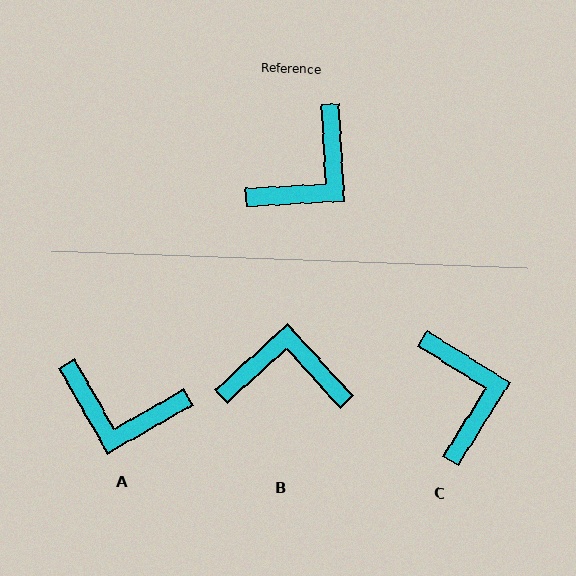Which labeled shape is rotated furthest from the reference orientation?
B, about 129 degrees away.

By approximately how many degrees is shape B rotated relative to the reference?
Approximately 129 degrees counter-clockwise.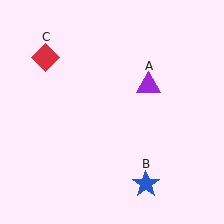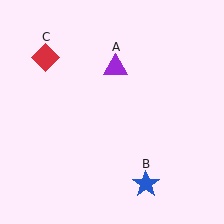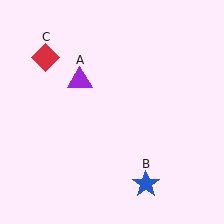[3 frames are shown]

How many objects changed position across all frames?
1 object changed position: purple triangle (object A).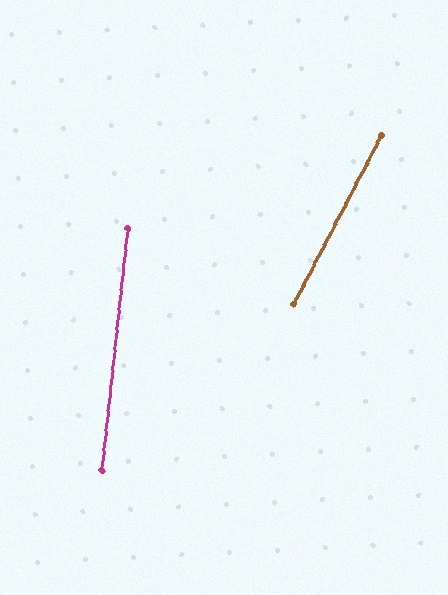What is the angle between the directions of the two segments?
Approximately 22 degrees.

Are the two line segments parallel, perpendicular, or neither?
Neither parallel nor perpendicular — they differ by about 22°.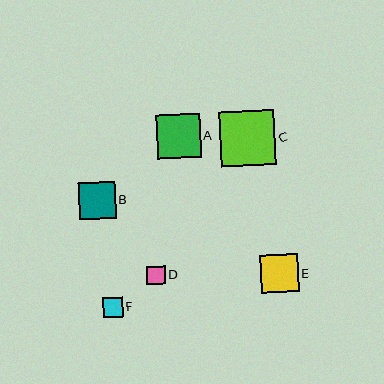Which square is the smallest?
Square D is the smallest with a size of approximately 18 pixels.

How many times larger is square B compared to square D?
Square B is approximately 2.0 times the size of square D.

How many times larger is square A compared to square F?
Square A is approximately 2.2 times the size of square F.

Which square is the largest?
Square C is the largest with a size of approximately 56 pixels.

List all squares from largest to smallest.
From largest to smallest: C, A, E, B, F, D.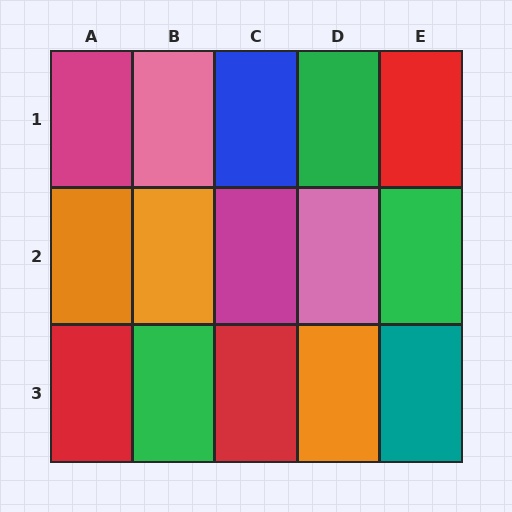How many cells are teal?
1 cell is teal.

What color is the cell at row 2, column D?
Pink.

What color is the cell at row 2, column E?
Green.